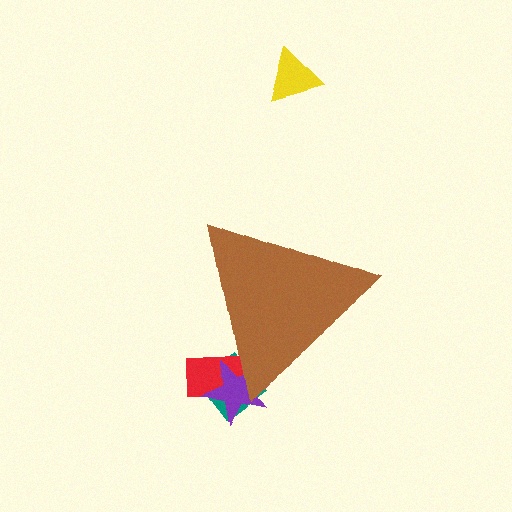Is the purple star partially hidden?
Yes, the purple star is partially hidden behind the brown triangle.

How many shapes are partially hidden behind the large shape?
3 shapes are partially hidden.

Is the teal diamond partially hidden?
Yes, the teal diamond is partially hidden behind the brown triangle.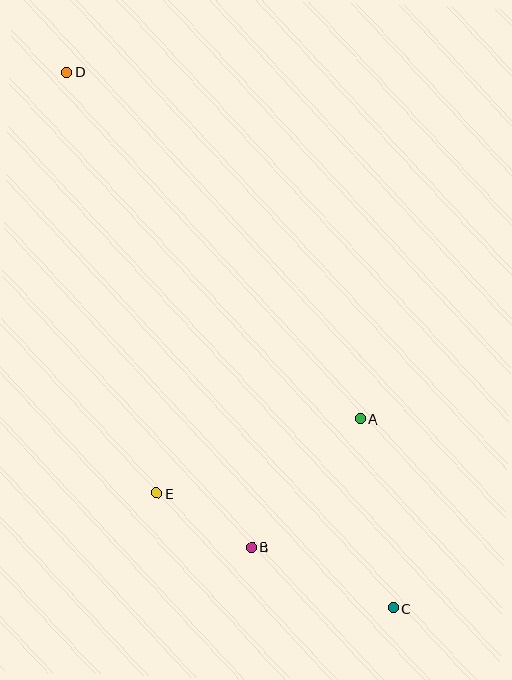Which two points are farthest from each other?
Points C and D are farthest from each other.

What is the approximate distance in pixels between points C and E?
The distance between C and E is approximately 263 pixels.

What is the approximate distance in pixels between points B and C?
The distance between B and C is approximately 154 pixels.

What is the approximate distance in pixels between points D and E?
The distance between D and E is approximately 431 pixels.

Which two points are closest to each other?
Points B and E are closest to each other.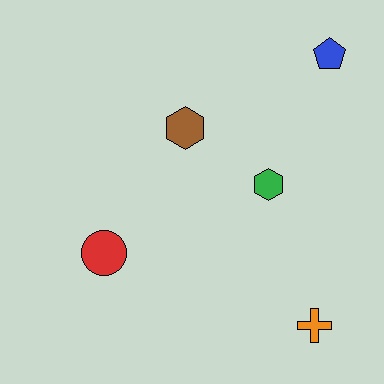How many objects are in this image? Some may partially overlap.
There are 5 objects.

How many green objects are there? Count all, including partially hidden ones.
There is 1 green object.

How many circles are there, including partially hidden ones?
There is 1 circle.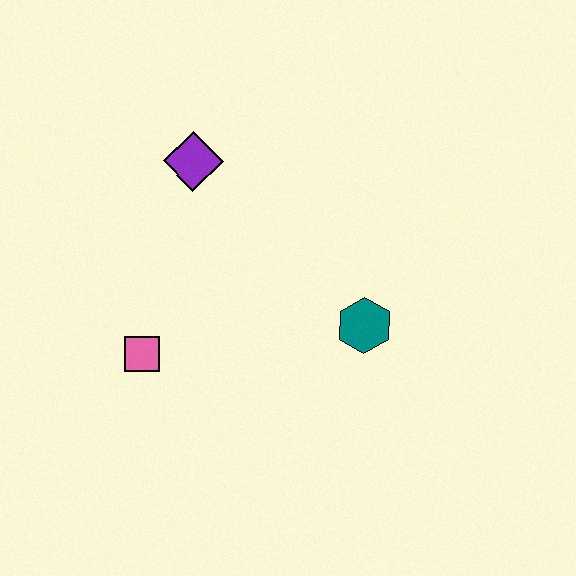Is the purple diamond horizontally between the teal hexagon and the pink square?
Yes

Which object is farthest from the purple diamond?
The teal hexagon is farthest from the purple diamond.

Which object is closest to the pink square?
The purple diamond is closest to the pink square.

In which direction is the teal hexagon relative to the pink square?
The teal hexagon is to the right of the pink square.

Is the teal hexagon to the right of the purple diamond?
Yes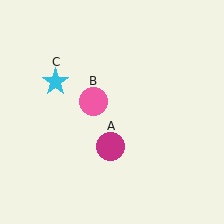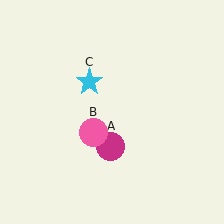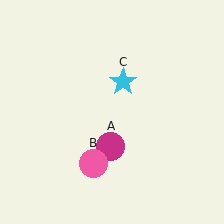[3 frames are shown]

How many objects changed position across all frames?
2 objects changed position: pink circle (object B), cyan star (object C).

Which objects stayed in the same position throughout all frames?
Magenta circle (object A) remained stationary.